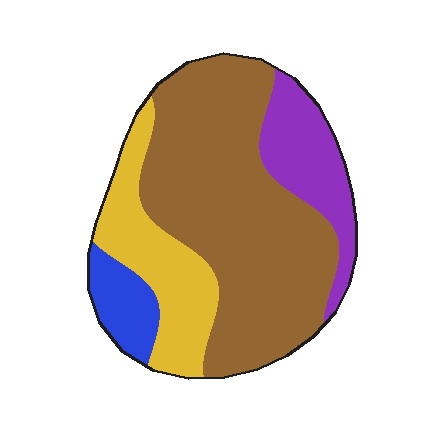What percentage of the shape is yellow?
Yellow takes up between a sixth and a third of the shape.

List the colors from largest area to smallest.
From largest to smallest: brown, yellow, purple, blue.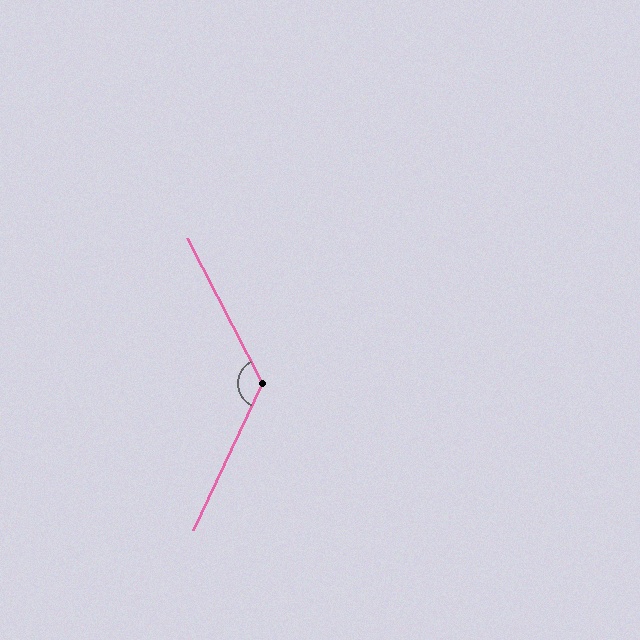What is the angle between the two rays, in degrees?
Approximately 128 degrees.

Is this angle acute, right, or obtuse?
It is obtuse.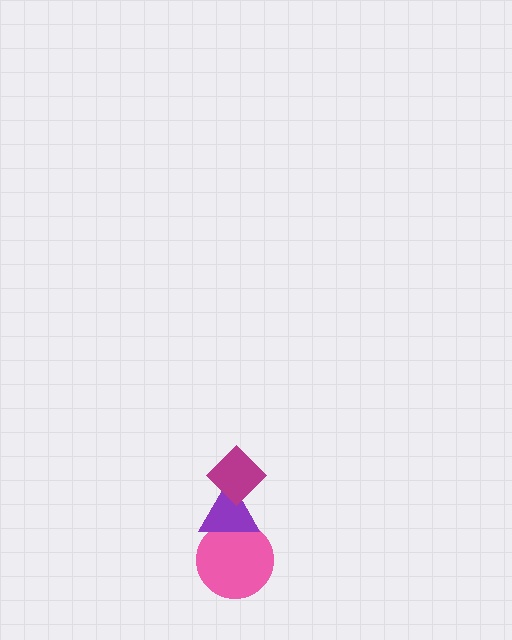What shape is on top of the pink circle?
The purple triangle is on top of the pink circle.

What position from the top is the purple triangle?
The purple triangle is 2nd from the top.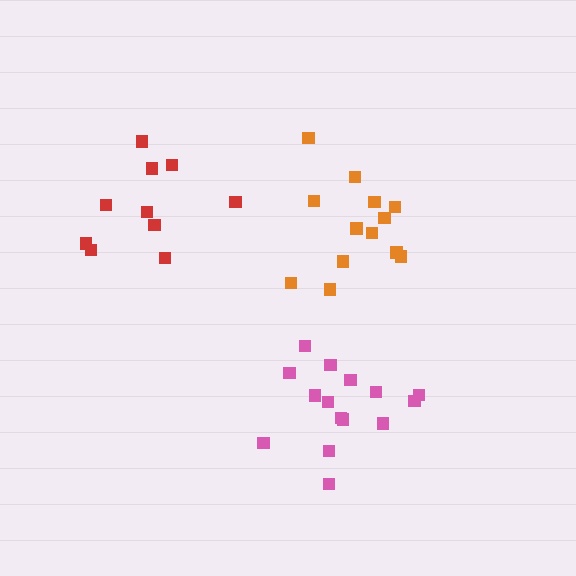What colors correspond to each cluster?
The clusters are colored: pink, red, orange.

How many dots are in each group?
Group 1: 15 dots, Group 2: 10 dots, Group 3: 13 dots (38 total).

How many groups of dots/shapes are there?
There are 3 groups.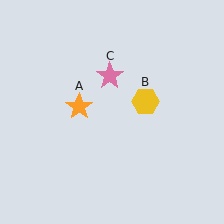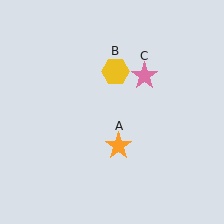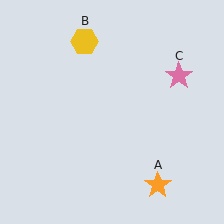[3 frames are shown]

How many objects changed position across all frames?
3 objects changed position: orange star (object A), yellow hexagon (object B), pink star (object C).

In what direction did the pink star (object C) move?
The pink star (object C) moved right.